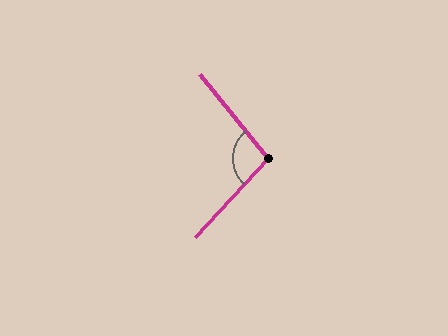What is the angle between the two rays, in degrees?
Approximately 98 degrees.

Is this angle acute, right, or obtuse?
It is obtuse.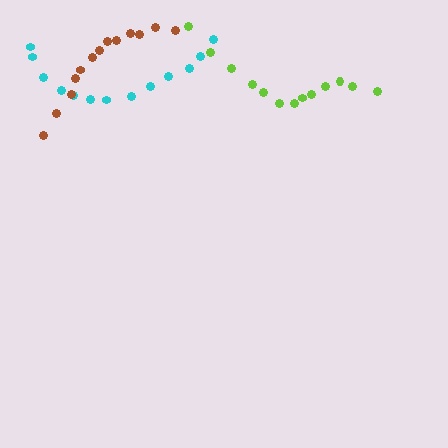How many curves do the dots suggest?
There are 3 distinct paths.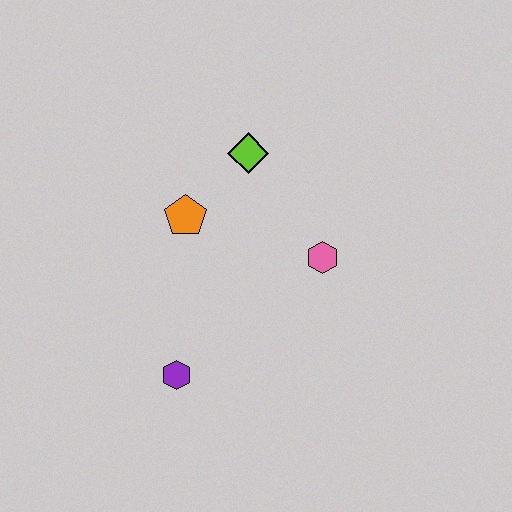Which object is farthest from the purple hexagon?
The lime diamond is farthest from the purple hexagon.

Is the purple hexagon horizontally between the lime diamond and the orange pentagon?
No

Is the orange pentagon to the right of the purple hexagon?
Yes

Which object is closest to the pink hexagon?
The lime diamond is closest to the pink hexagon.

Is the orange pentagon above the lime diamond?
No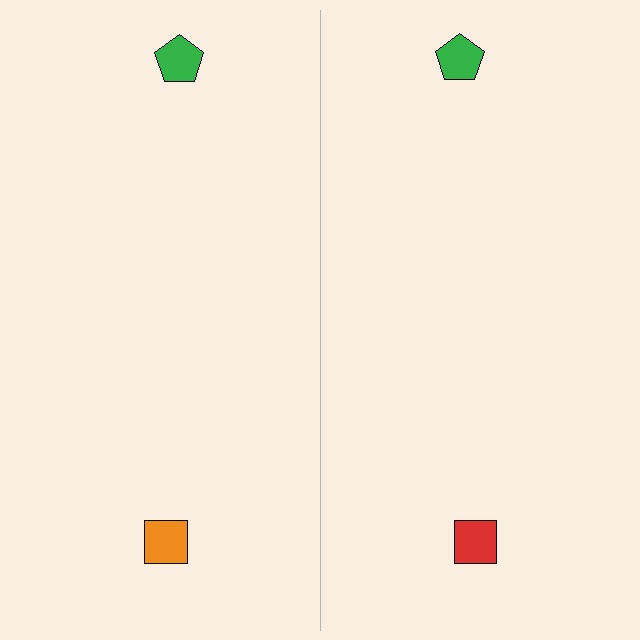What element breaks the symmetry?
The red square on the right side breaks the symmetry — its mirror counterpart is orange.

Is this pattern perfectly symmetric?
No, the pattern is not perfectly symmetric. The red square on the right side breaks the symmetry — its mirror counterpart is orange.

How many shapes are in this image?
There are 4 shapes in this image.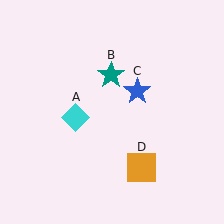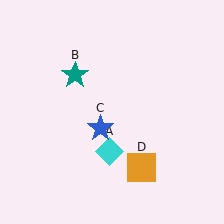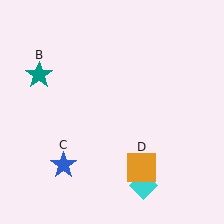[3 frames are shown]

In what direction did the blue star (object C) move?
The blue star (object C) moved down and to the left.